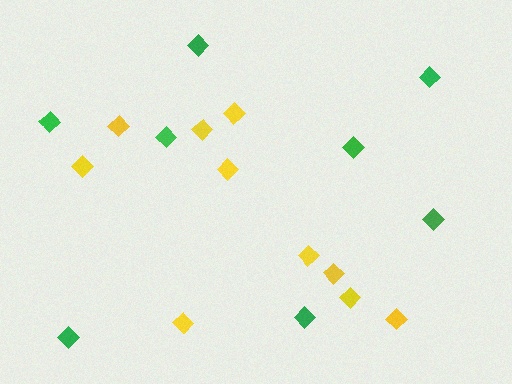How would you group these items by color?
There are 2 groups: one group of yellow diamonds (10) and one group of green diamonds (8).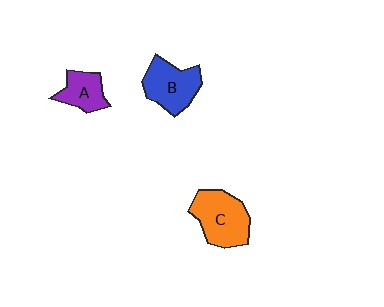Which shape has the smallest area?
Shape A (purple).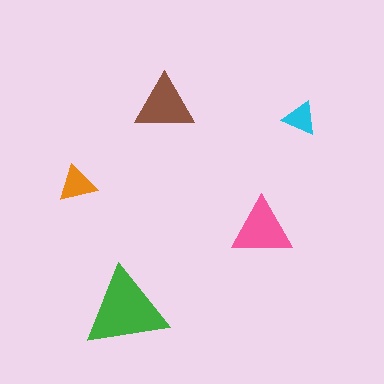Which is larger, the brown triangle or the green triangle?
The green one.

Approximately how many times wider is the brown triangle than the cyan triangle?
About 1.5 times wider.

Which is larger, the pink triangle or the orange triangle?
The pink one.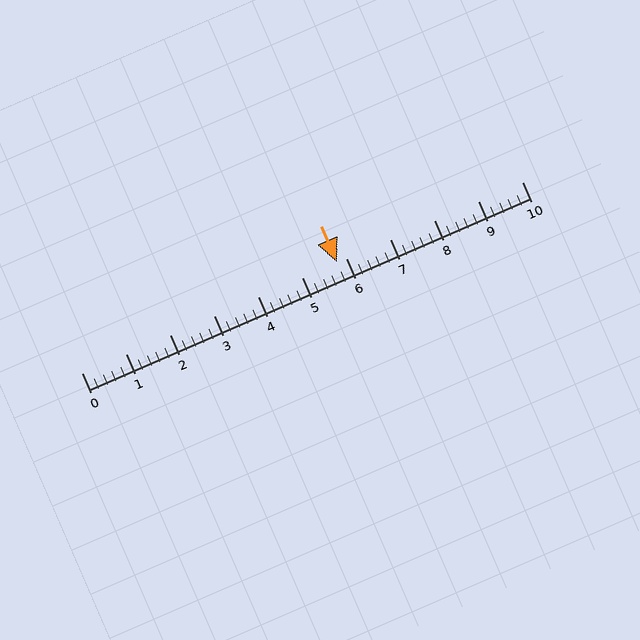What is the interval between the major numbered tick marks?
The major tick marks are spaced 1 units apart.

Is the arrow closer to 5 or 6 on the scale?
The arrow is closer to 6.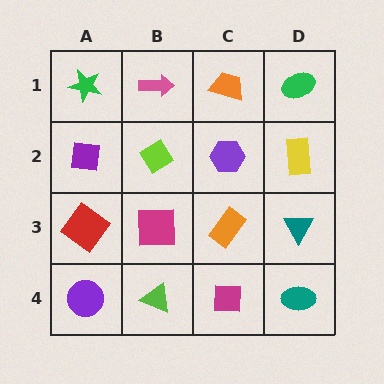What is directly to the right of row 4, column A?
A lime triangle.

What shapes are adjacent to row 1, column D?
A yellow rectangle (row 2, column D), an orange trapezoid (row 1, column C).